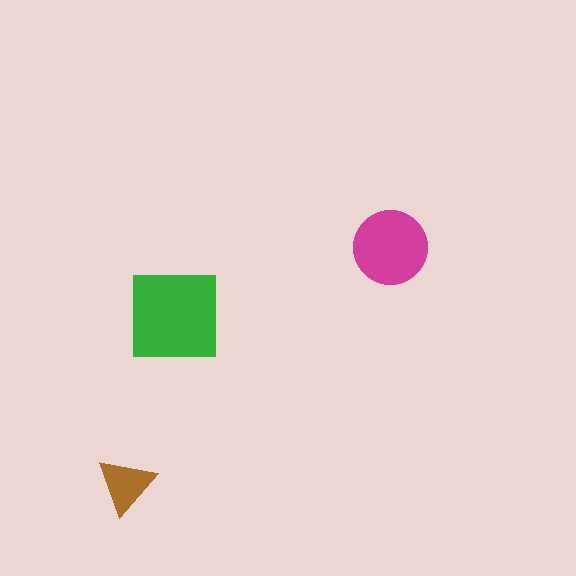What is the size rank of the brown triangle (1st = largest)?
3rd.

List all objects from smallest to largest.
The brown triangle, the magenta circle, the green square.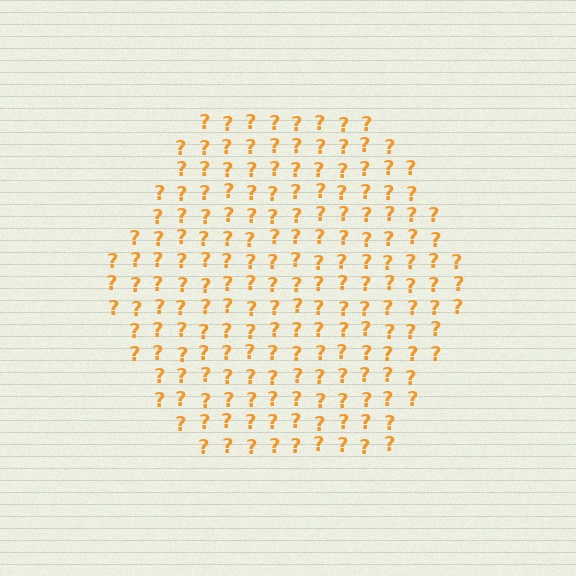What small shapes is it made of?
It is made of small question marks.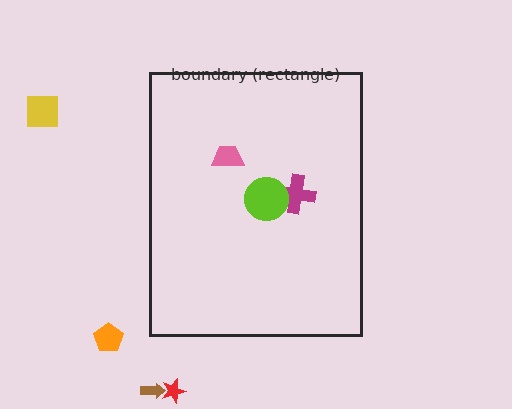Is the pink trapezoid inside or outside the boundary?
Inside.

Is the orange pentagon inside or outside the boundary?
Outside.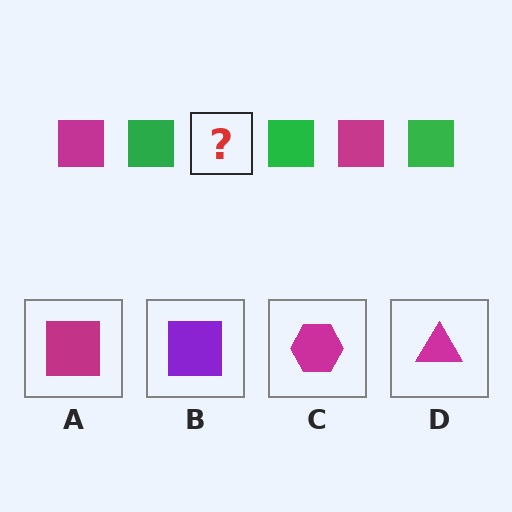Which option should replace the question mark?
Option A.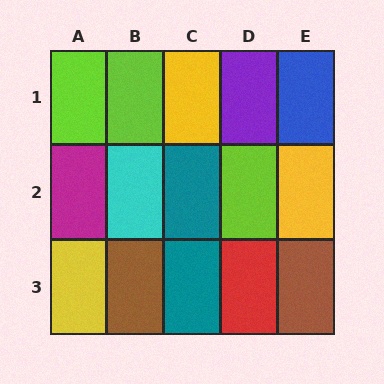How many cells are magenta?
1 cell is magenta.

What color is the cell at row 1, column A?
Lime.